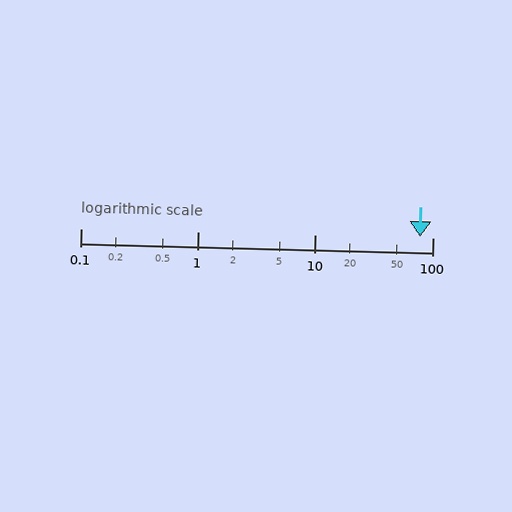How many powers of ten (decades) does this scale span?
The scale spans 3 decades, from 0.1 to 100.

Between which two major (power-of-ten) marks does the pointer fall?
The pointer is between 10 and 100.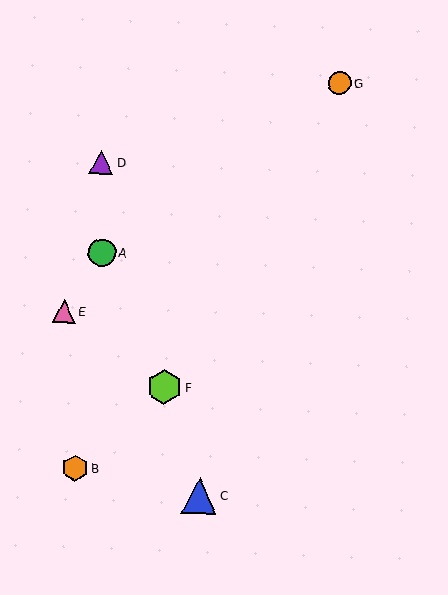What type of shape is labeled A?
Shape A is a green circle.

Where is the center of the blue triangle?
The center of the blue triangle is at (199, 496).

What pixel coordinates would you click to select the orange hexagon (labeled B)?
Click at (75, 468) to select the orange hexagon B.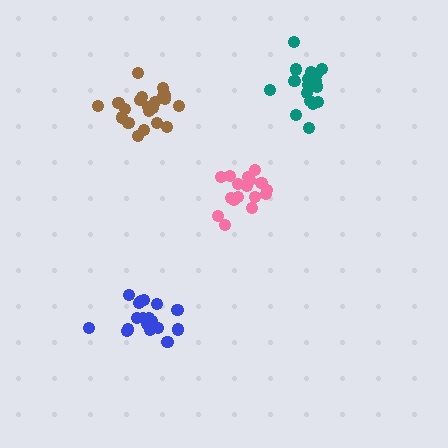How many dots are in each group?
Group 1: 19 dots, Group 2: 21 dots, Group 3: 17 dots, Group 4: 18 dots (75 total).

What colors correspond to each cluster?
The clusters are colored: blue, brown, pink, teal.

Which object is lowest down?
The blue cluster is bottommost.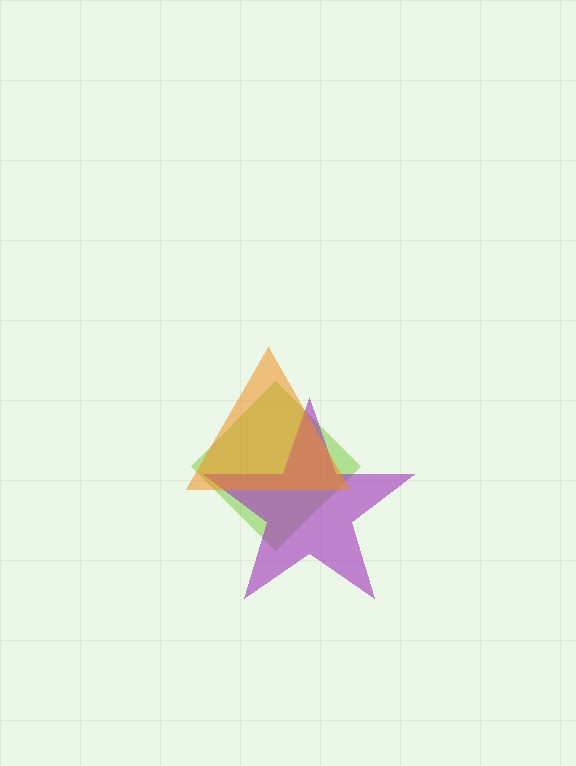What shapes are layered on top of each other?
The layered shapes are: a lime diamond, a purple star, an orange triangle.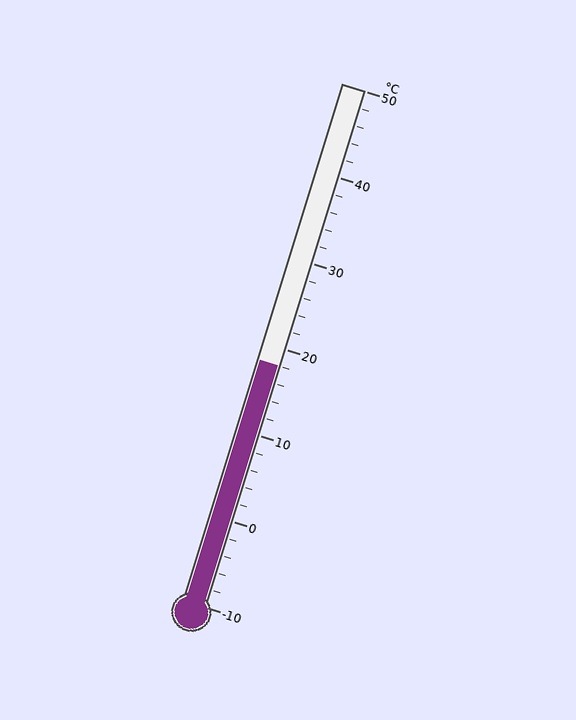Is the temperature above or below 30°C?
The temperature is below 30°C.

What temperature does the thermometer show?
The thermometer shows approximately 18°C.